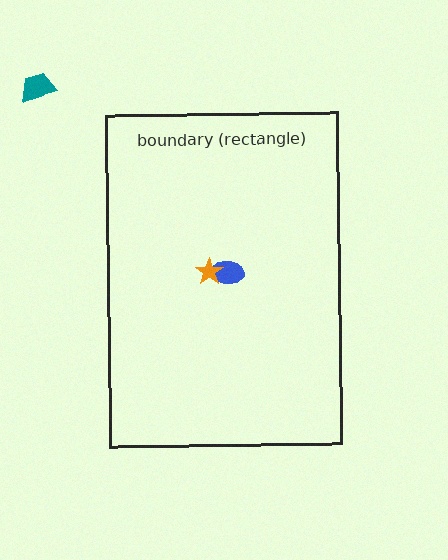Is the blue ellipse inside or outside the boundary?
Inside.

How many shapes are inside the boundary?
2 inside, 1 outside.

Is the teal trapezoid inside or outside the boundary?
Outside.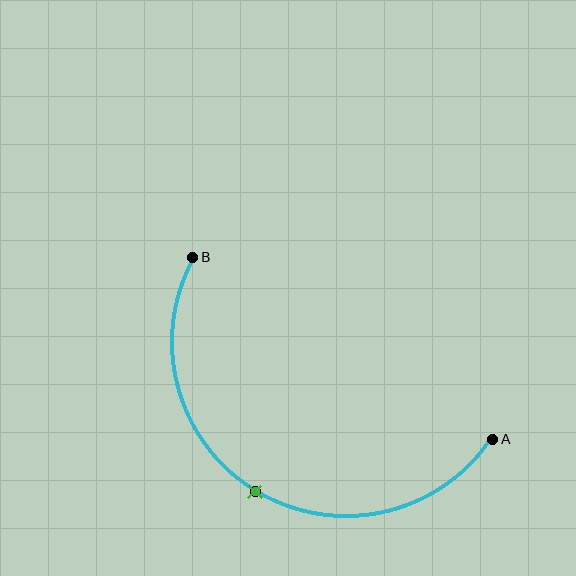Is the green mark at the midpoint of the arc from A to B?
Yes. The green mark lies on the arc at equal arc-length from both A and B — it is the arc midpoint.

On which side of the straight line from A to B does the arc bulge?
The arc bulges below the straight line connecting A and B.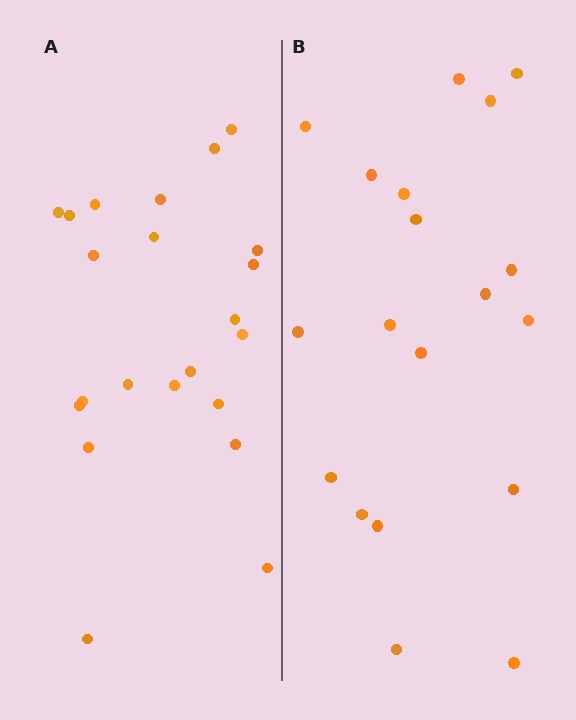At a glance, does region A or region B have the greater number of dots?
Region A (the left region) has more dots.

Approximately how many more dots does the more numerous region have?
Region A has just a few more — roughly 2 or 3 more dots than region B.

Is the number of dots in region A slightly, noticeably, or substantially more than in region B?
Region A has only slightly more — the two regions are fairly close. The ratio is roughly 1.2 to 1.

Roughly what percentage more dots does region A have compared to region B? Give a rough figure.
About 15% more.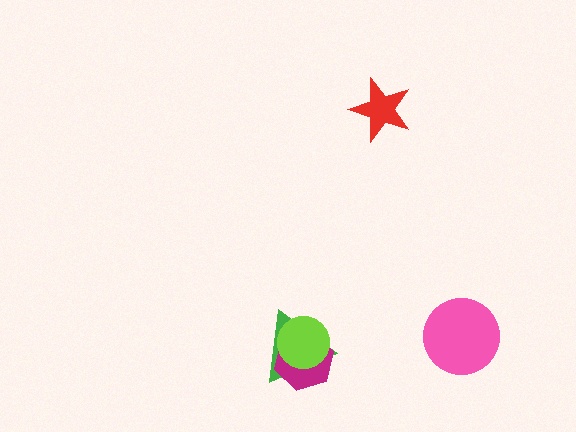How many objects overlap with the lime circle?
2 objects overlap with the lime circle.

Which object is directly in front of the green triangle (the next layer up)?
The magenta hexagon is directly in front of the green triangle.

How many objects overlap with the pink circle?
0 objects overlap with the pink circle.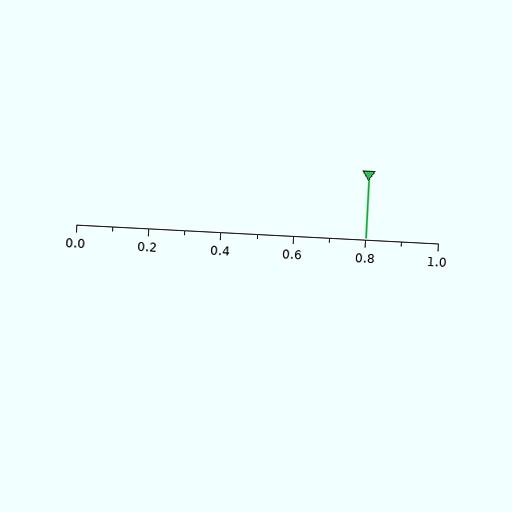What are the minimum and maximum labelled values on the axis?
The axis runs from 0.0 to 1.0.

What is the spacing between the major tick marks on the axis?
The major ticks are spaced 0.2 apart.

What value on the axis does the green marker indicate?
The marker indicates approximately 0.8.